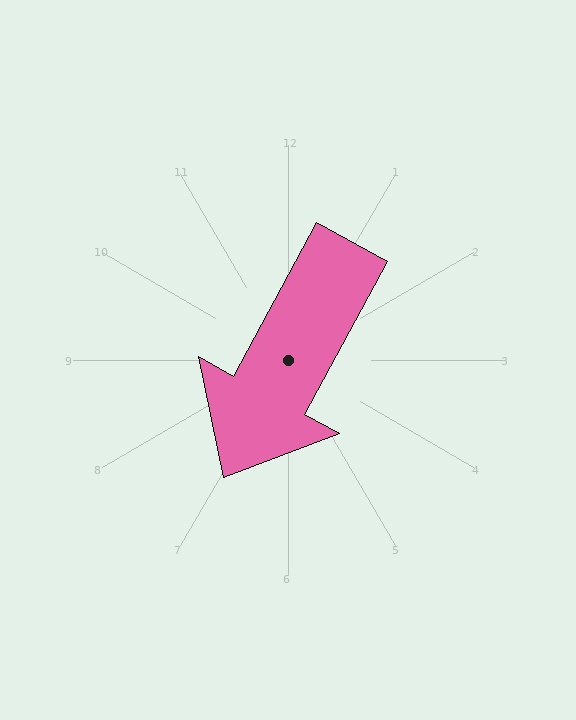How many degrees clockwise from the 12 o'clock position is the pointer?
Approximately 209 degrees.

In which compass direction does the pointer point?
Southwest.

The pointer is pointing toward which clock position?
Roughly 7 o'clock.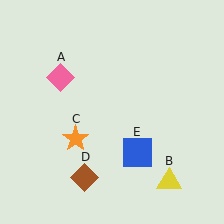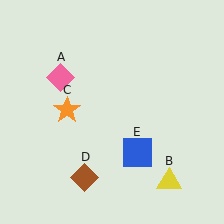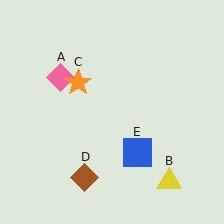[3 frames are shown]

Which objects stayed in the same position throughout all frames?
Pink diamond (object A) and yellow triangle (object B) and brown diamond (object D) and blue square (object E) remained stationary.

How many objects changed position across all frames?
1 object changed position: orange star (object C).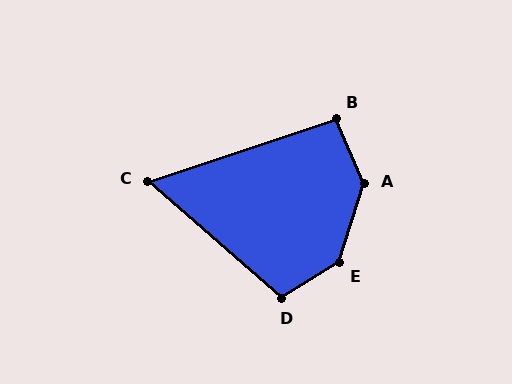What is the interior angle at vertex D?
Approximately 107 degrees (obtuse).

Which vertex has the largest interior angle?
E, at approximately 139 degrees.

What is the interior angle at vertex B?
Approximately 95 degrees (obtuse).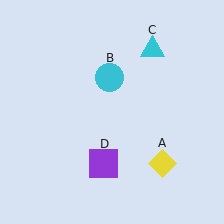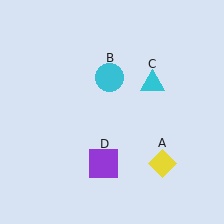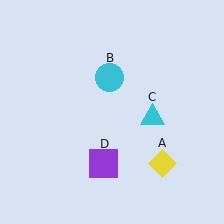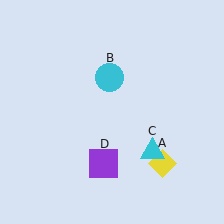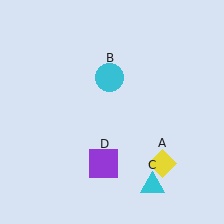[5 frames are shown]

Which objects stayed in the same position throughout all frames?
Yellow diamond (object A) and cyan circle (object B) and purple square (object D) remained stationary.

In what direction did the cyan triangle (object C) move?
The cyan triangle (object C) moved down.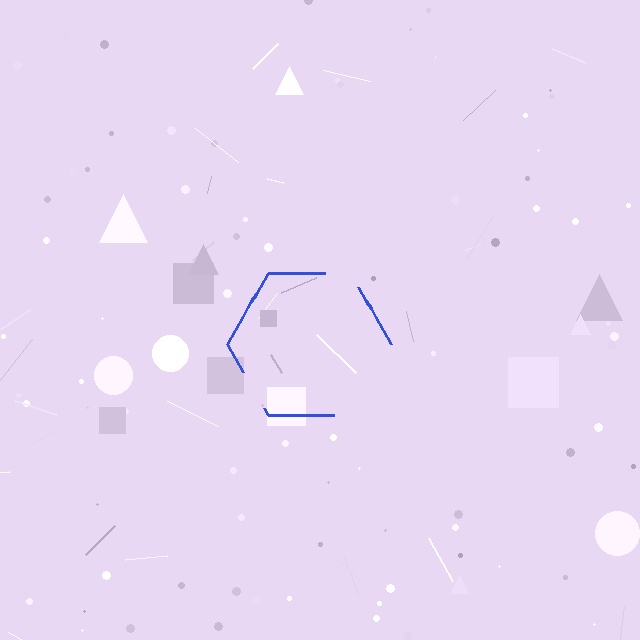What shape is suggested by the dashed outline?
The dashed outline suggests a hexagon.